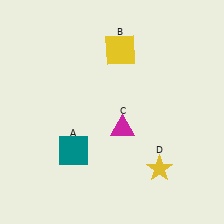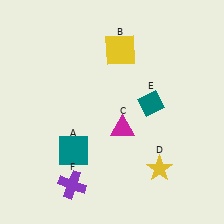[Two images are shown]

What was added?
A teal diamond (E), a purple cross (F) were added in Image 2.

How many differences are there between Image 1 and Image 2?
There are 2 differences between the two images.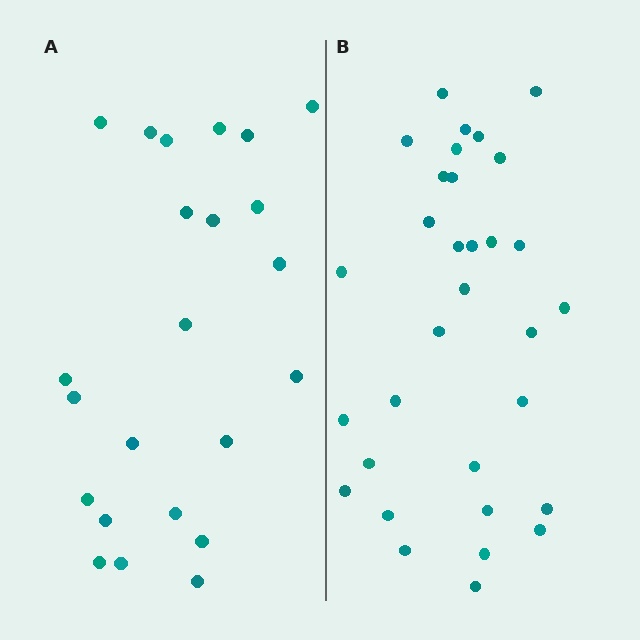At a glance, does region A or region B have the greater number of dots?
Region B (the right region) has more dots.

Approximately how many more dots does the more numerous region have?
Region B has roughly 8 or so more dots than region A.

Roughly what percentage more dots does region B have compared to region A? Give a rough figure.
About 40% more.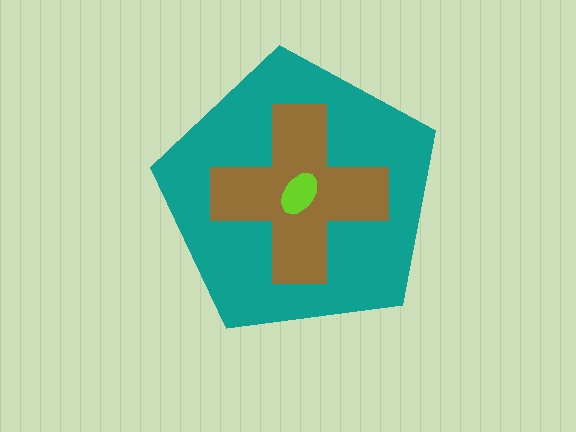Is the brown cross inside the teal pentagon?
Yes.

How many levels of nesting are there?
3.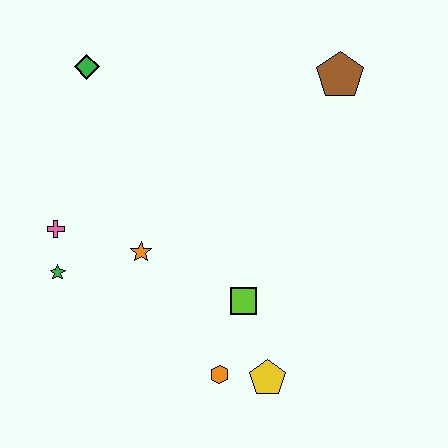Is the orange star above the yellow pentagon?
Yes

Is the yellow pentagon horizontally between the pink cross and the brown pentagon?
Yes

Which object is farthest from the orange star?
The brown pentagon is farthest from the orange star.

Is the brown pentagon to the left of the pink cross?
No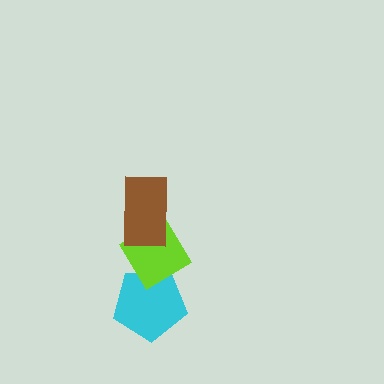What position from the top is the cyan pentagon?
The cyan pentagon is 3rd from the top.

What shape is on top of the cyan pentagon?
The lime diamond is on top of the cyan pentagon.